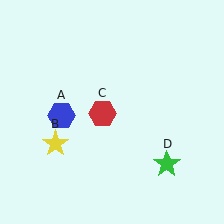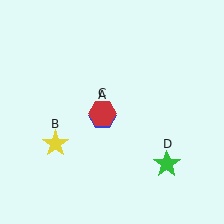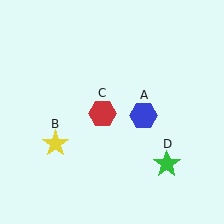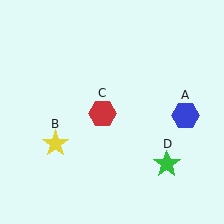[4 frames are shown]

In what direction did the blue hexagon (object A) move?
The blue hexagon (object A) moved right.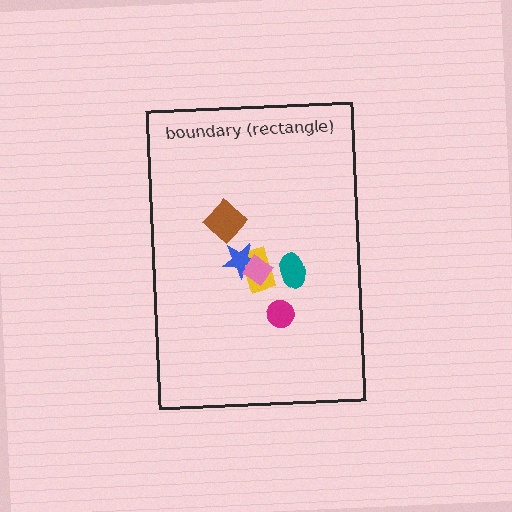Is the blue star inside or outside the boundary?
Inside.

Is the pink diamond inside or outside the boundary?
Inside.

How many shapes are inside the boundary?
6 inside, 0 outside.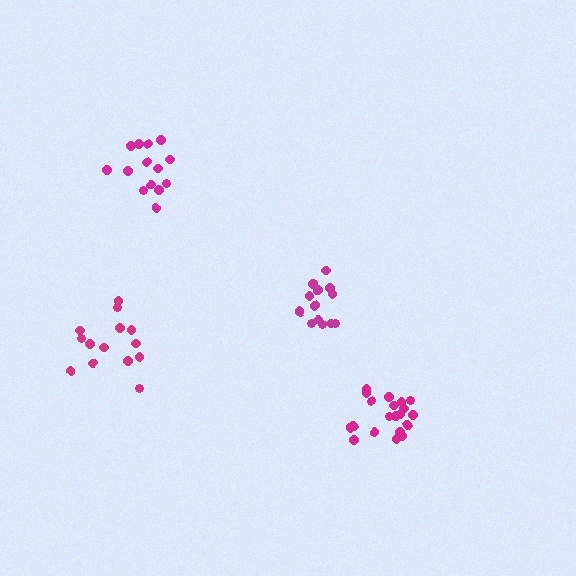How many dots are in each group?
Group 1: 20 dots, Group 2: 14 dots, Group 3: 14 dots, Group 4: 14 dots (62 total).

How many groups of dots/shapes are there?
There are 4 groups.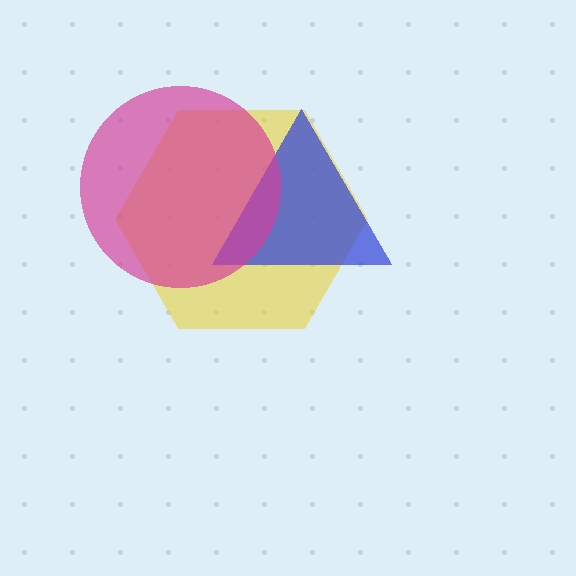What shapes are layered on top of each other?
The layered shapes are: a yellow hexagon, a blue triangle, a magenta circle.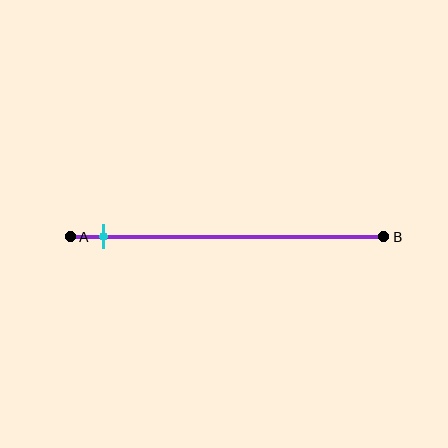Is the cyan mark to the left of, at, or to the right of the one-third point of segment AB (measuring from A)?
The cyan mark is to the left of the one-third point of segment AB.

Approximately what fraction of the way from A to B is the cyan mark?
The cyan mark is approximately 10% of the way from A to B.